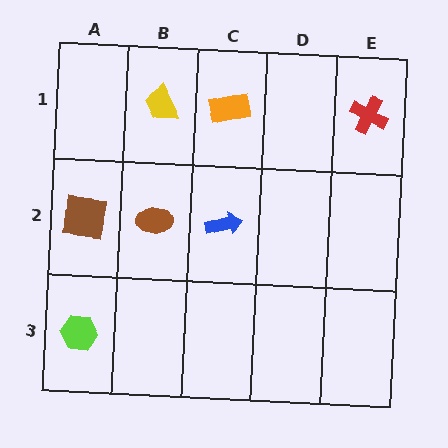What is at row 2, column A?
A brown square.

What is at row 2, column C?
A blue arrow.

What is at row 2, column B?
A brown ellipse.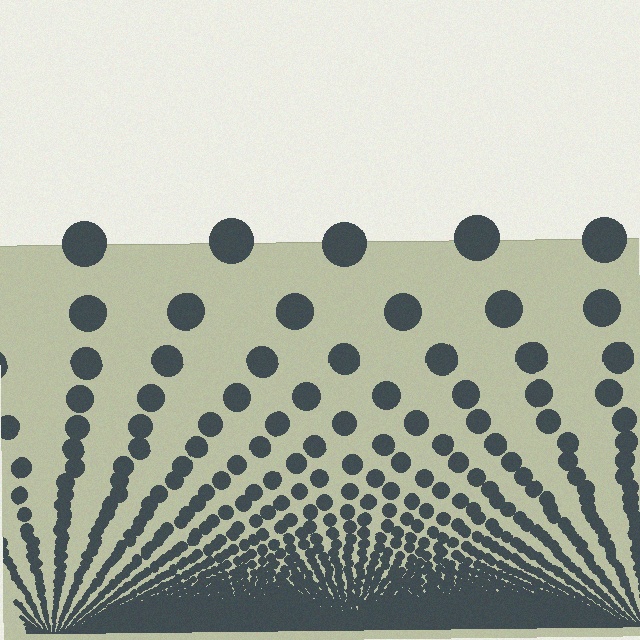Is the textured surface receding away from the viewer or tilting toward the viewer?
The surface appears to tilt toward the viewer. Texture elements get larger and sparser toward the top.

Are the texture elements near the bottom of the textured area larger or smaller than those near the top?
Smaller. The gradient is inverted — elements near the bottom are smaller and denser.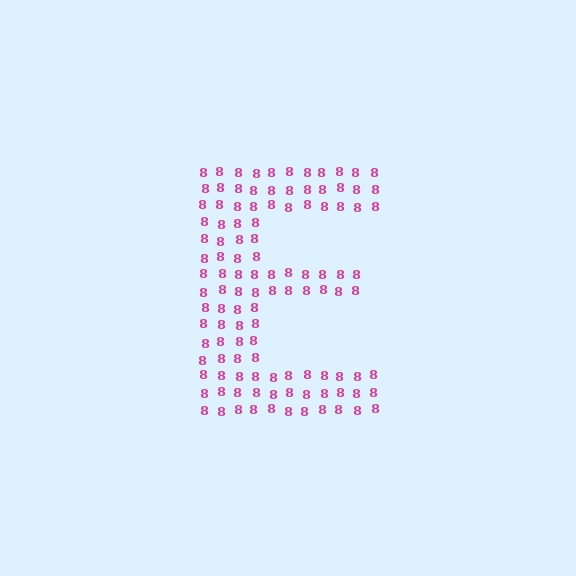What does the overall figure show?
The overall figure shows the letter E.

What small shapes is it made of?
It is made of small digit 8's.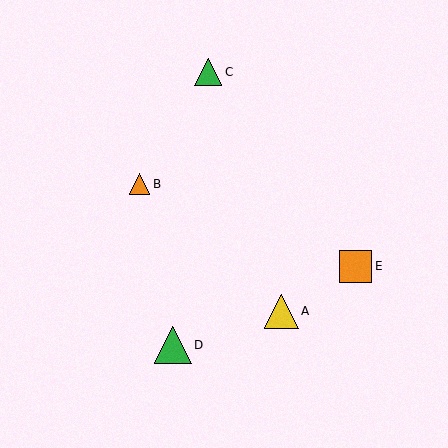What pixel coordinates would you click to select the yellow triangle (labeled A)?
Click at (281, 311) to select the yellow triangle A.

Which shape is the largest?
The green triangle (labeled D) is the largest.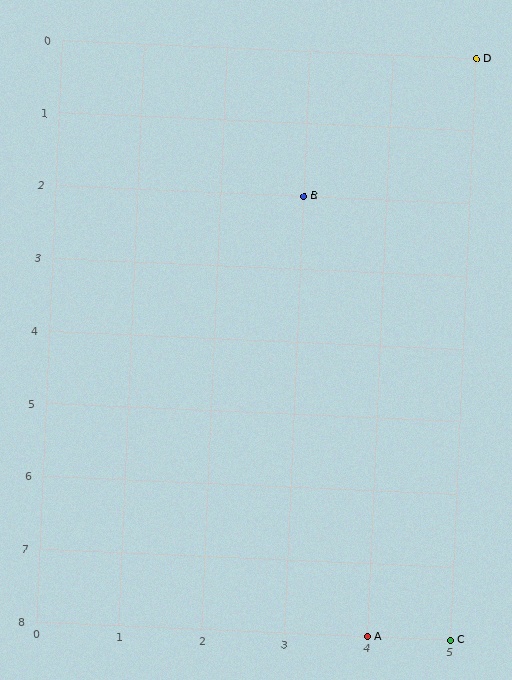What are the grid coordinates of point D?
Point D is at grid coordinates (5, 0).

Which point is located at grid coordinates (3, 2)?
Point B is at (3, 2).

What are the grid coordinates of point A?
Point A is at grid coordinates (4, 8).